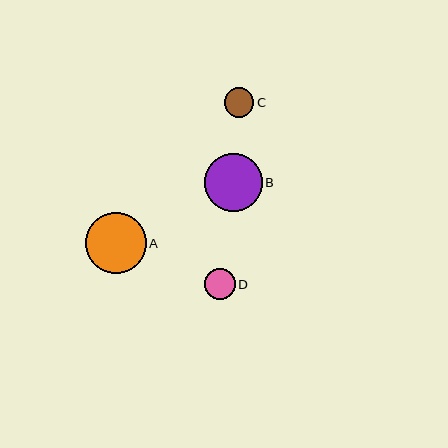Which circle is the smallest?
Circle C is the smallest with a size of approximately 30 pixels.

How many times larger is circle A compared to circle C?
Circle A is approximately 2.0 times the size of circle C.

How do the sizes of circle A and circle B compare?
Circle A and circle B are approximately the same size.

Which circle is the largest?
Circle A is the largest with a size of approximately 61 pixels.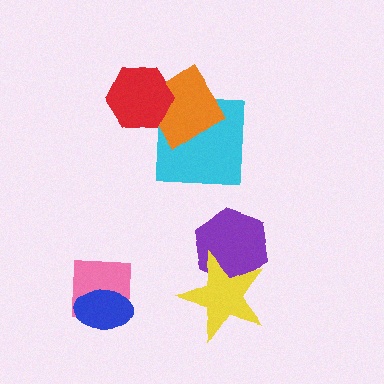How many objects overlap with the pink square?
1 object overlaps with the pink square.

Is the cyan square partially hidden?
Yes, it is partially covered by another shape.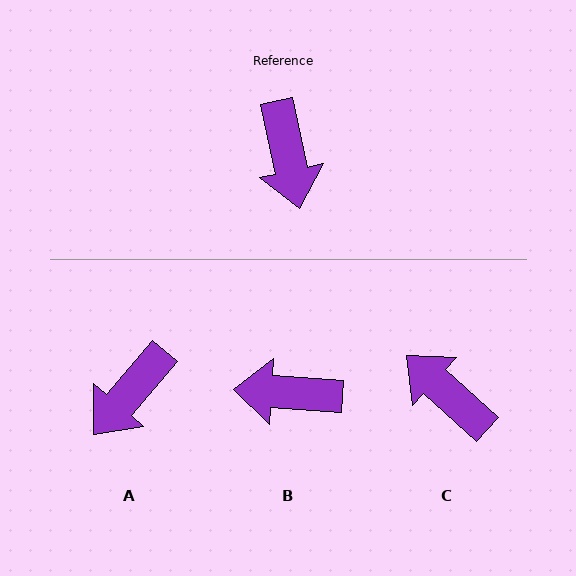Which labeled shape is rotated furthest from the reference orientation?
C, about 145 degrees away.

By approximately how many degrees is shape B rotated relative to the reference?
Approximately 106 degrees clockwise.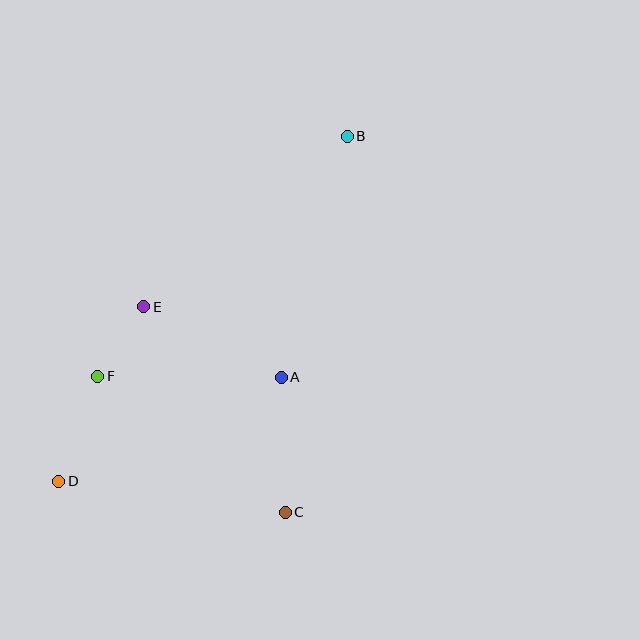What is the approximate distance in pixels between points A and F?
The distance between A and F is approximately 184 pixels.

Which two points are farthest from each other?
Points B and D are farthest from each other.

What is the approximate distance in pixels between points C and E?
The distance between C and E is approximately 250 pixels.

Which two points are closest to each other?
Points E and F are closest to each other.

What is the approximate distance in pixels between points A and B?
The distance between A and B is approximately 250 pixels.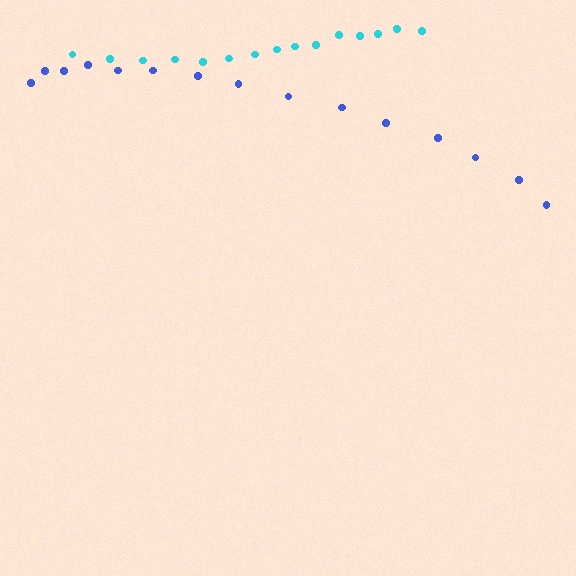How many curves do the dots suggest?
There are 2 distinct paths.